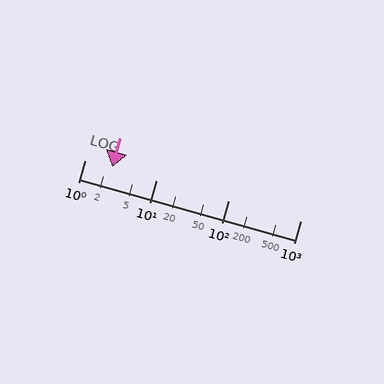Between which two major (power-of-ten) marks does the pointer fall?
The pointer is between 1 and 10.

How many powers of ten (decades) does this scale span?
The scale spans 3 decades, from 1 to 1000.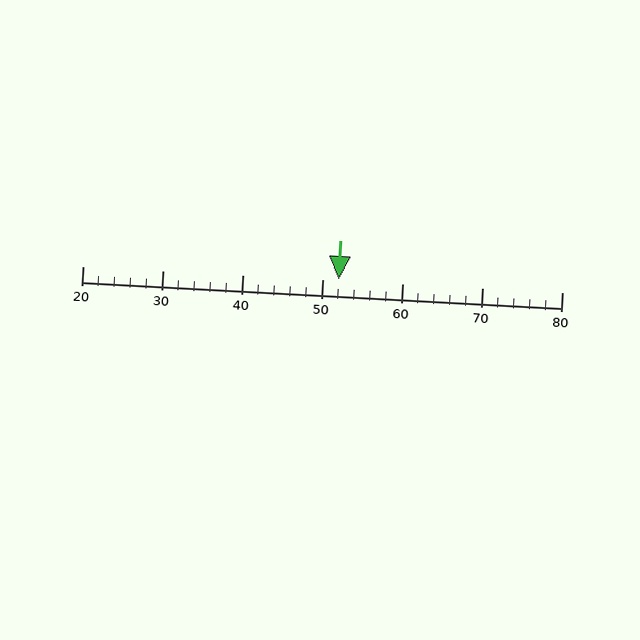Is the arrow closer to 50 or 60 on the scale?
The arrow is closer to 50.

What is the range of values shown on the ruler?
The ruler shows values from 20 to 80.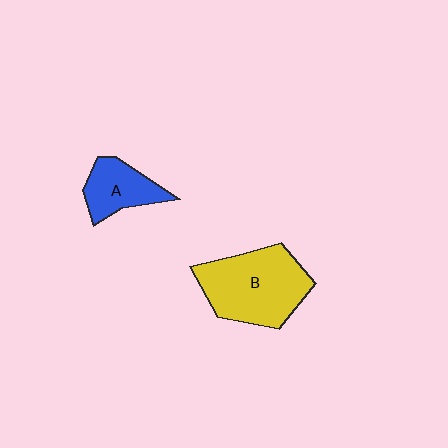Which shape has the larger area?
Shape B (yellow).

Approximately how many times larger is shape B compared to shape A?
Approximately 2.0 times.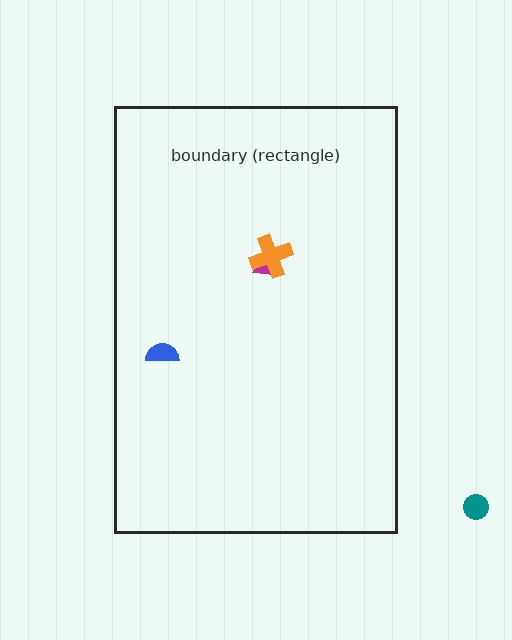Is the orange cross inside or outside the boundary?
Inside.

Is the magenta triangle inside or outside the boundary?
Inside.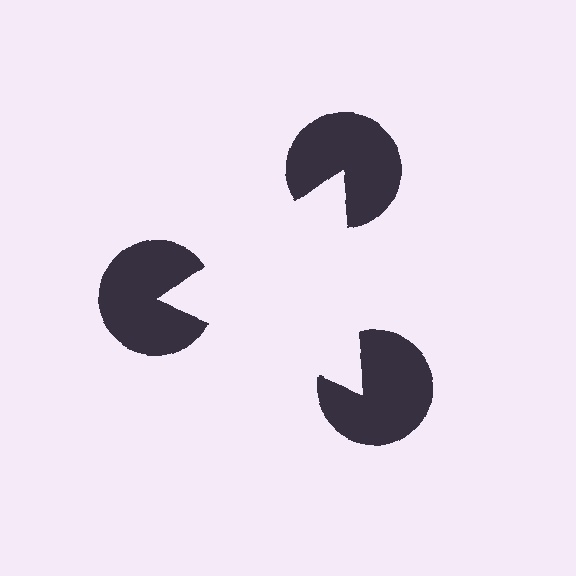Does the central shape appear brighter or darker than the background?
It typically appears slightly brighter than the background, even though no actual brightness change is drawn.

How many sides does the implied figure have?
3 sides.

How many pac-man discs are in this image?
There are 3 — one at each vertex of the illusory triangle.